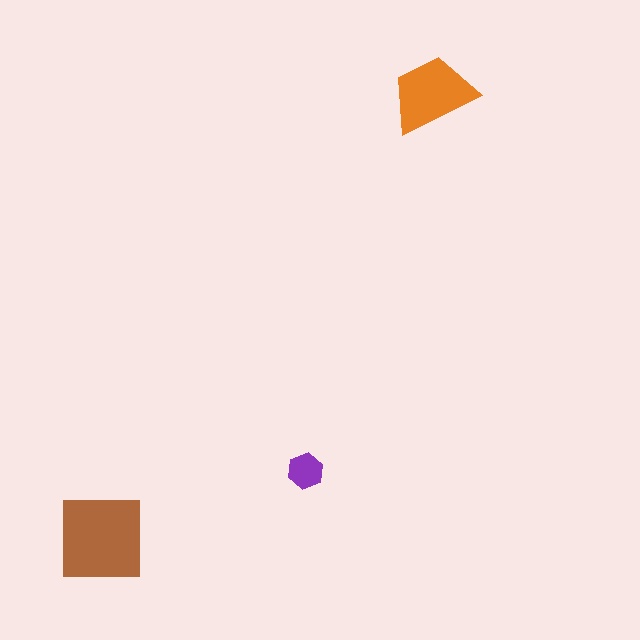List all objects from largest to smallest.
The brown square, the orange trapezoid, the purple hexagon.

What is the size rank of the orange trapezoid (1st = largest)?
2nd.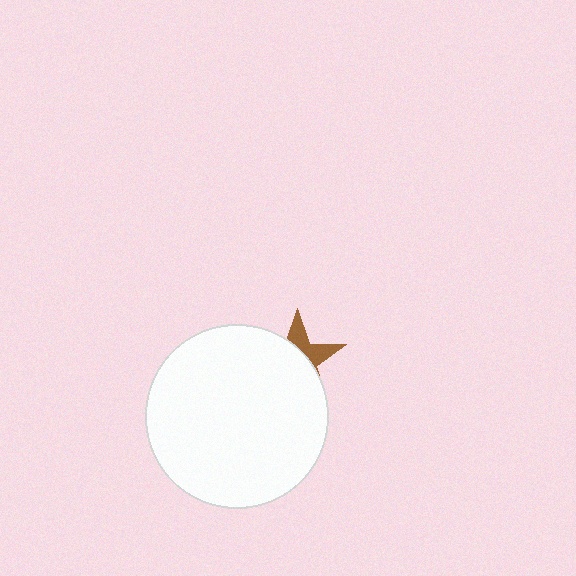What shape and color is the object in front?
The object in front is a white circle.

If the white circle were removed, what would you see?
You would see the complete brown star.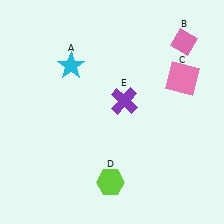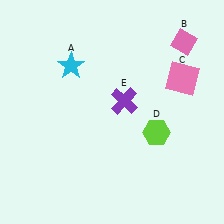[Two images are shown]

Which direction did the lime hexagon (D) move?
The lime hexagon (D) moved up.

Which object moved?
The lime hexagon (D) moved up.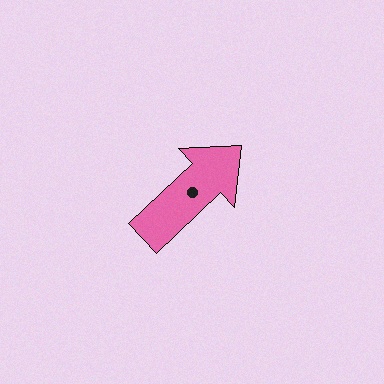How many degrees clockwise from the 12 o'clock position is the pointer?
Approximately 47 degrees.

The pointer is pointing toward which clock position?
Roughly 2 o'clock.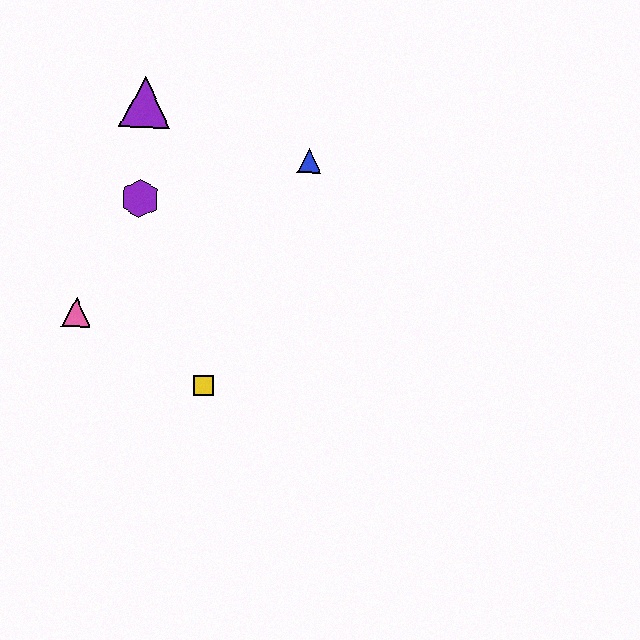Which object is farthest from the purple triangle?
The yellow square is farthest from the purple triangle.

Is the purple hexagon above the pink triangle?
Yes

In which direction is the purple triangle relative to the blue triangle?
The purple triangle is to the left of the blue triangle.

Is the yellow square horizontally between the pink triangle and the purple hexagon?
No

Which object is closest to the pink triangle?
The purple hexagon is closest to the pink triangle.